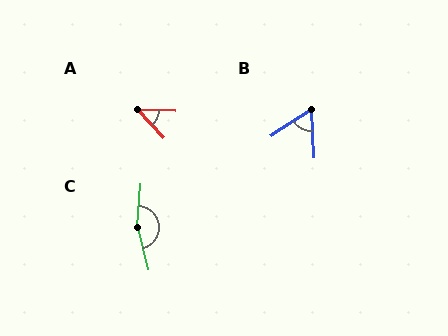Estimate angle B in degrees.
Approximately 59 degrees.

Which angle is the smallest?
A, at approximately 45 degrees.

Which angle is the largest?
C, at approximately 160 degrees.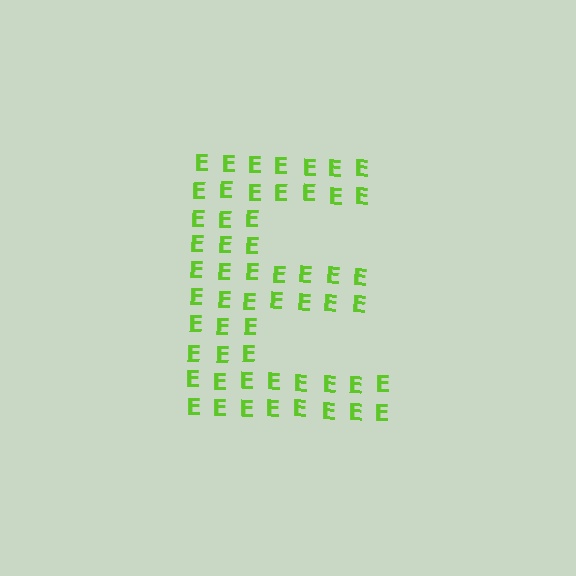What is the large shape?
The large shape is the letter E.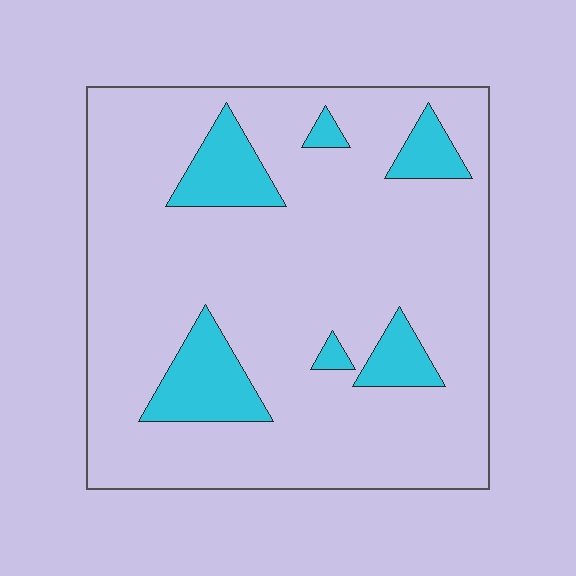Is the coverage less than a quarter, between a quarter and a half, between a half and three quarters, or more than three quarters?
Less than a quarter.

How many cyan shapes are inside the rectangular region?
6.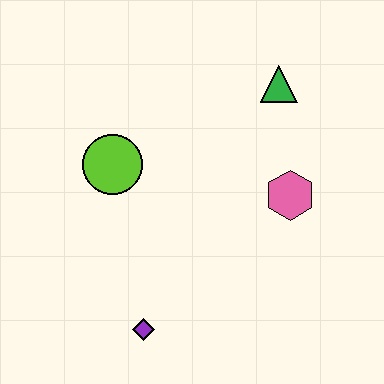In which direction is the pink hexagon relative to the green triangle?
The pink hexagon is below the green triangle.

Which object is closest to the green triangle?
The pink hexagon is closest to the green triangle.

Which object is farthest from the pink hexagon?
The purple diamond is farthest from the pink hexagon.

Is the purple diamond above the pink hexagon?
No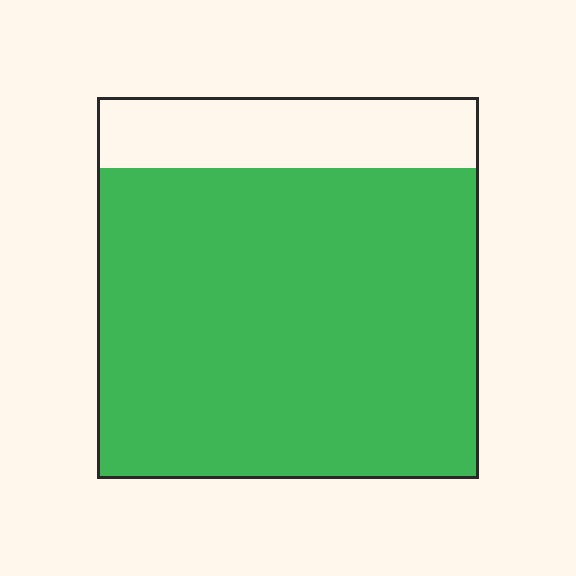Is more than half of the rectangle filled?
Yes.